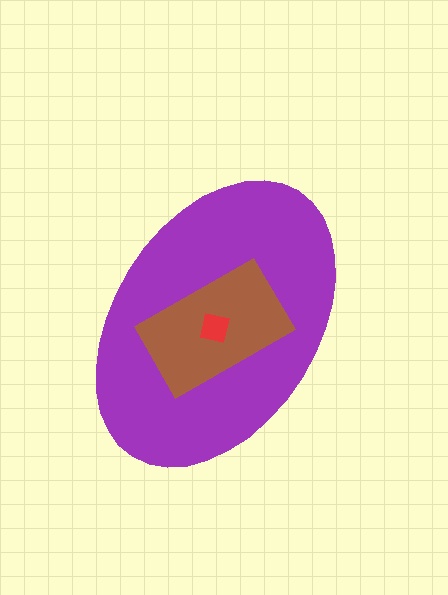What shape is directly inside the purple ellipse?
The brown rectangle.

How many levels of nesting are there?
3.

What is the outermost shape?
The purple ellipse.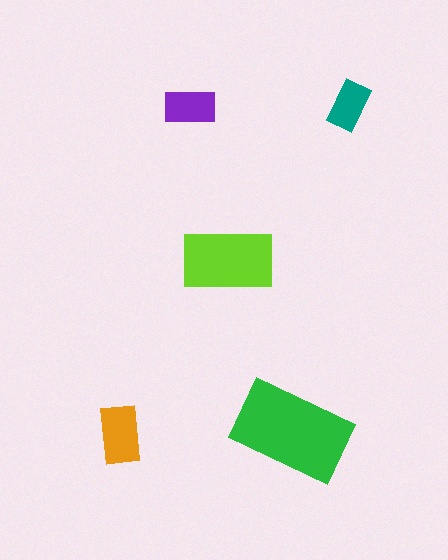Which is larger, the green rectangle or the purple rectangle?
The green one.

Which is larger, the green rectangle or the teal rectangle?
The green one.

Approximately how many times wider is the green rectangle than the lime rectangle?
About 1.5 times wider.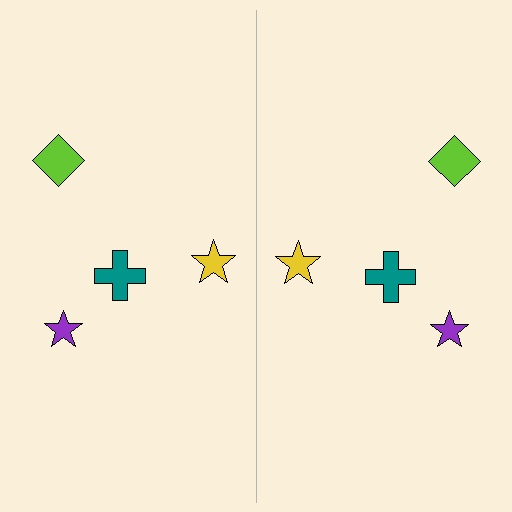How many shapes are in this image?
There are 8 shapes in this image.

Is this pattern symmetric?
Yes, this pattern has bilateral (reflection) symmetry.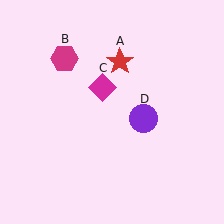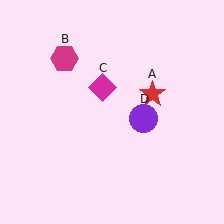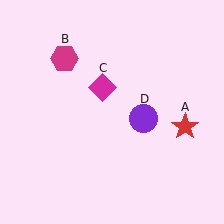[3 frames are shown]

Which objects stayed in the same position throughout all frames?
Magenta hexagon (object B) and magenta diamond (object C) and purple circle (object D) remained stationary.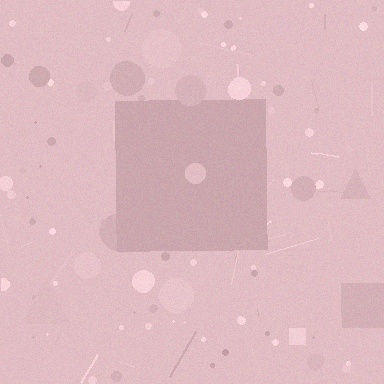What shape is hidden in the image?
A square is hidden in the image.